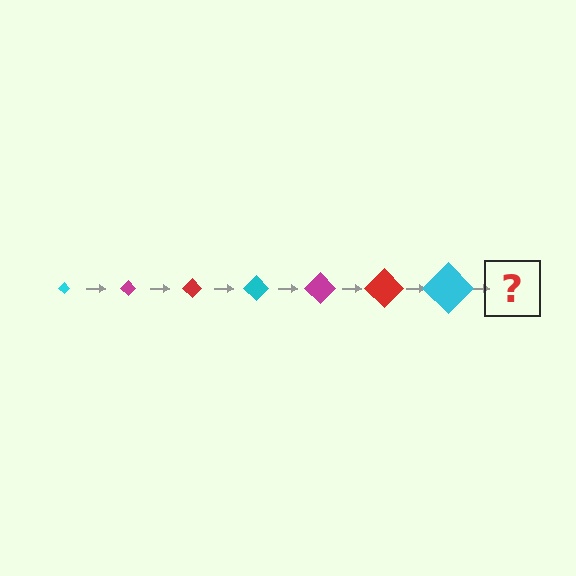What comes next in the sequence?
The next element should be a magenta diamond, larger than the previous one.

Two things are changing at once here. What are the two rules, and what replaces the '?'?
The two rules are that the diamond grows larger each step and the color cycles through cyan, magenta, and red. The '?' should be a magenta diamond, larger than the previous one.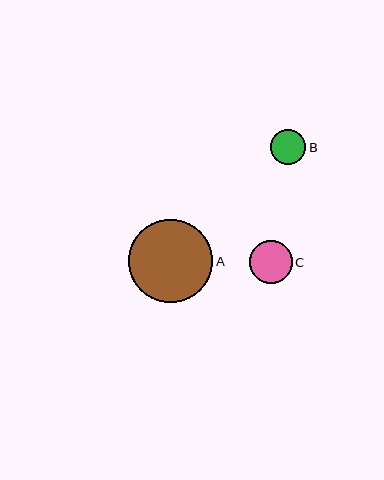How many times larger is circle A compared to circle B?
Circle A is approximately 2.3 times the size of circle B.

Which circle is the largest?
Circle A is the largest with a size of approximately 84 pixels.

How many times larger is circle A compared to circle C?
Circle A is approximately 1.9 times the size of circle C.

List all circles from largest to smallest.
From largest to smallest: A, C, B.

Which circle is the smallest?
Circle B is the smallest with a size of approximately 36 pixels.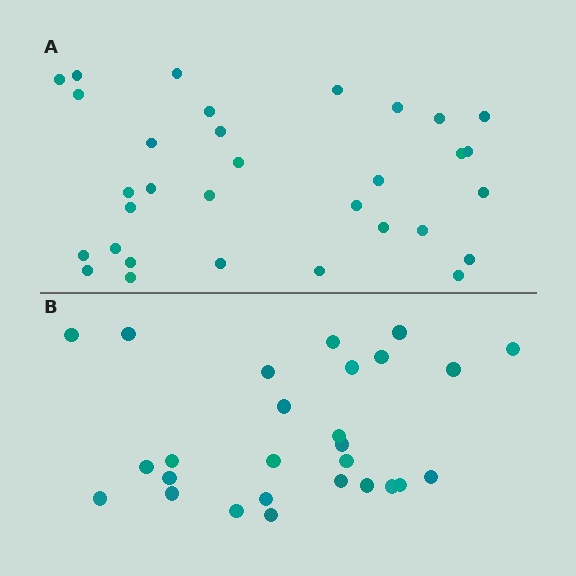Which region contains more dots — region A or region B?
Region A (the top region) has more dots.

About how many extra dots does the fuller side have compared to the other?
Region A has about 5 more dots than region B.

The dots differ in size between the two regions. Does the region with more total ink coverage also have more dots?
No. Region B has more total ink coverage because its dots are larger, but region A actually contains more individual dots. Total area can be misleading — the number of items is what matters here.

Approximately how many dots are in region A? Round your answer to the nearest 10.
About 30 dots. (The exact count is 32, which rounds to 30.)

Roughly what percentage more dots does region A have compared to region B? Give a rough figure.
About 20% more.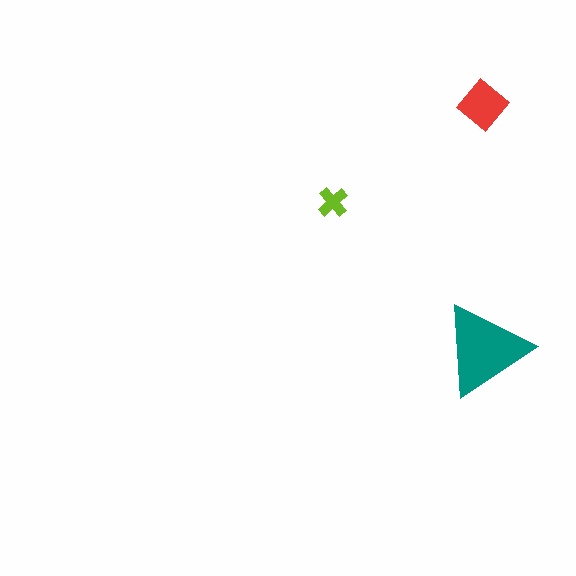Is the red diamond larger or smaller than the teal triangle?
Smaller.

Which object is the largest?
The teal triangle.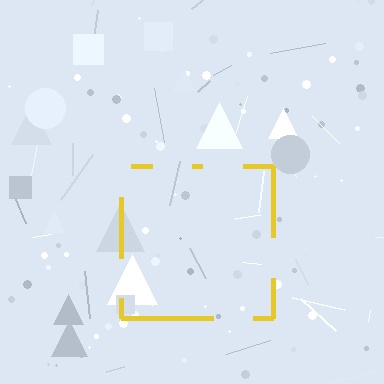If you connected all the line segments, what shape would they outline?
They would outline a square.